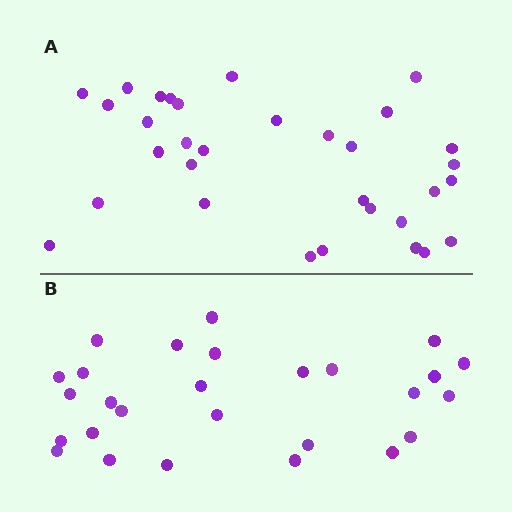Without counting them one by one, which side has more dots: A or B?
Region A (the top region) has more dots.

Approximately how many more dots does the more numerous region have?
Region A has about 5 more dots than region B.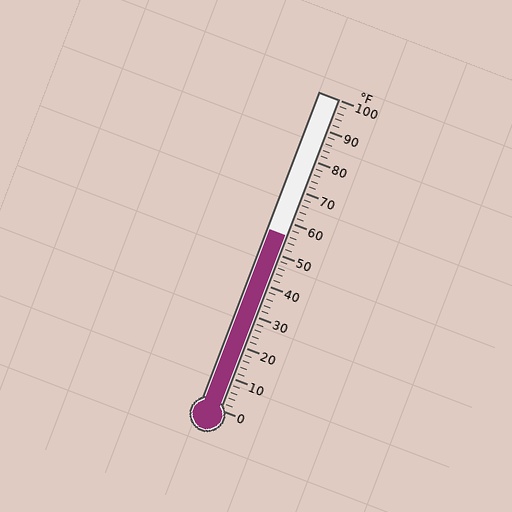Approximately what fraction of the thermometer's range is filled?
The thermometer is filled to approximately 55% of its range.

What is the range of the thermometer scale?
The thermometer scale ranges from 0°F to 100°F.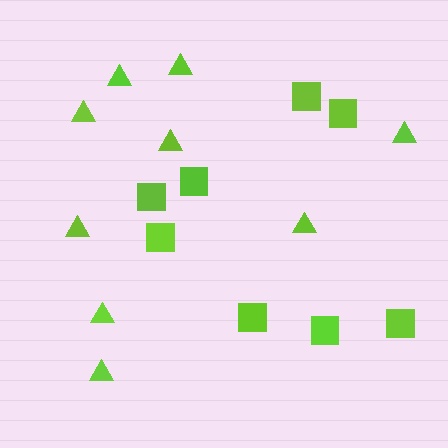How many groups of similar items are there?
There are 2 groups: one group of squares (8) and one group of triangles (9).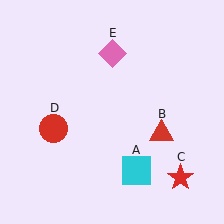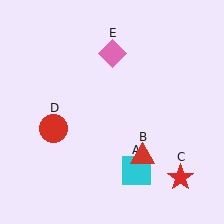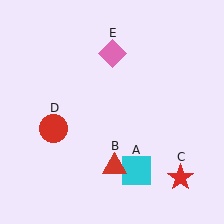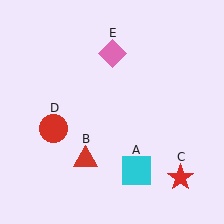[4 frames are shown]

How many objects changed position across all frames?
1 object changed position: red triangle (object B).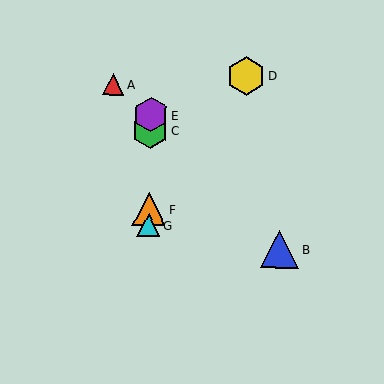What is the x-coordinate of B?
Object B is at x≈280.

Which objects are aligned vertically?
Objects C, E, F, G are aligned vertically.